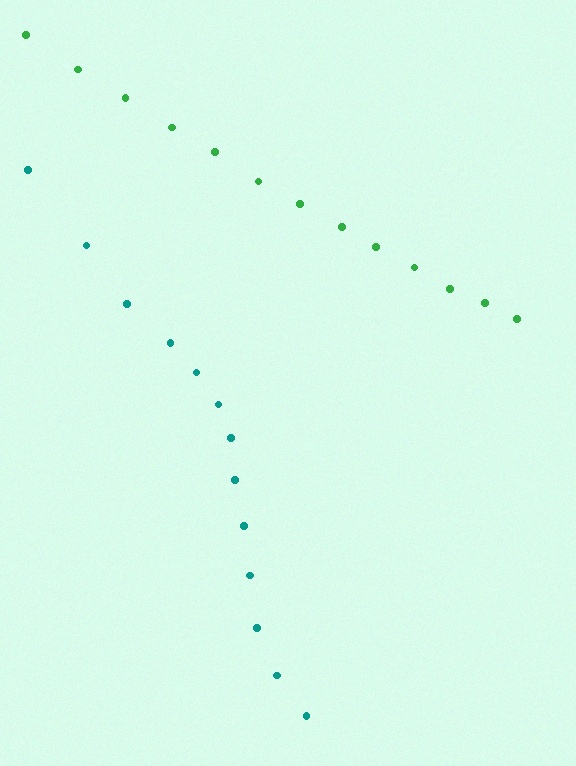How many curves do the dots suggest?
There are 2 distinct paths.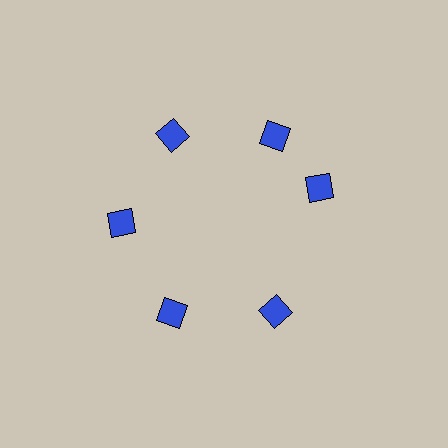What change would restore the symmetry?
The symmetry would be restored by rotating it back into even spacing with its neighbors so that all 6 diamonds sit at equal angles and equal distance from the center.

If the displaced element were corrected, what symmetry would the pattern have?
It would have 6-fold rotational symmetry — the pattern would map onto itself every 60 degrees.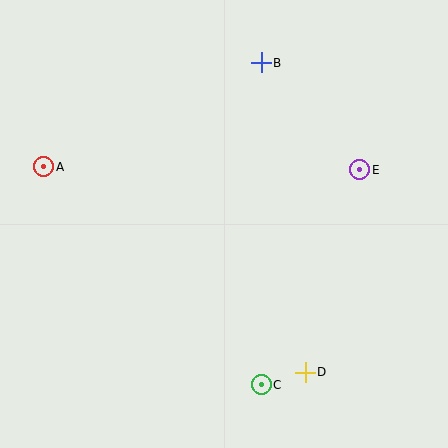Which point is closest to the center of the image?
Point E at (360, 170) is closest to the center.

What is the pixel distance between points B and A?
The distance between B and A is 241 pixels.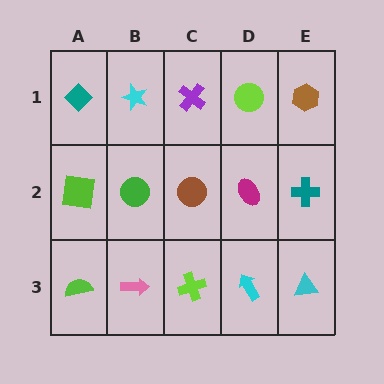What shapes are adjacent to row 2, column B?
A cyan star (row 1, column B), a pink arrow (row 3, column B), a lime square (row 2, column A), a brown circle (row 2, column C).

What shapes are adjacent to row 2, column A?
A teal diamond (row 1, column A), a lime semicircle (row 3, column A), a green circle (row 2, column B).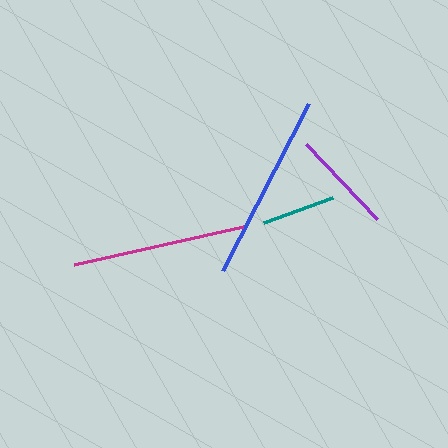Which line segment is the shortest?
The teal line is the shortest at approximately 73 pixels.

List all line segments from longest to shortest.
From longest to shortest: blue, magenta, purple, teal.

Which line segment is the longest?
The blue line is the longest at approximately 187 pixels.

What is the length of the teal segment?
The teal segment is approximately 73 pixels long.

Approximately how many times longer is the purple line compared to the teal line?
The purple line is approximately 1.4 times the length of the teal line.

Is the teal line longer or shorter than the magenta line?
The magenta line is longer than the teal line.